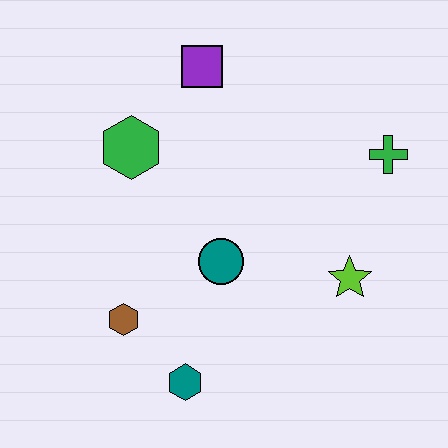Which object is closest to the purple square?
The green hexagon is closest to the purple square.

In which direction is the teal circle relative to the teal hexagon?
The teal circle is above the teal hexagon.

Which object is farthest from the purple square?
The teal hexagon is farthest from the purple square.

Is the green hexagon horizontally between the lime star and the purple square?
No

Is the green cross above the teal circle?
Yes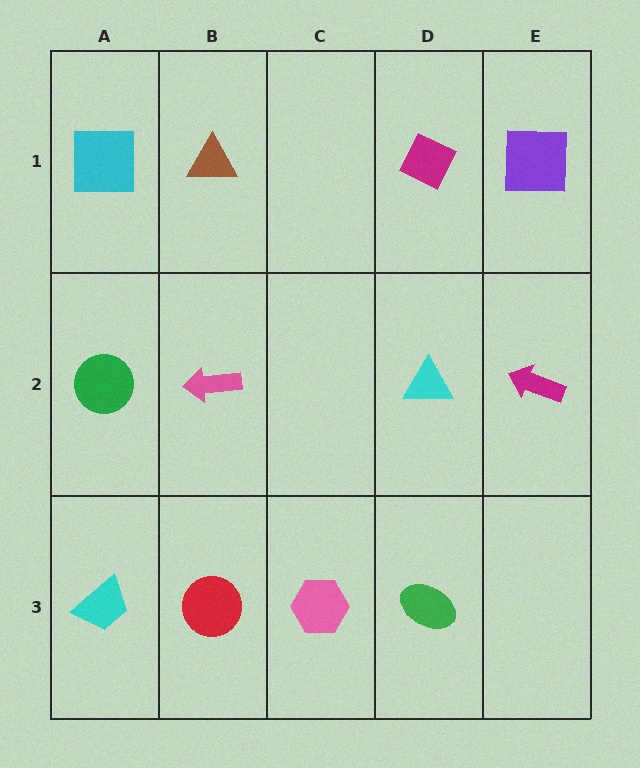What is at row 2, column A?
A green circle.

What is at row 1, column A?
A cyan square.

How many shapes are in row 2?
4 shapes.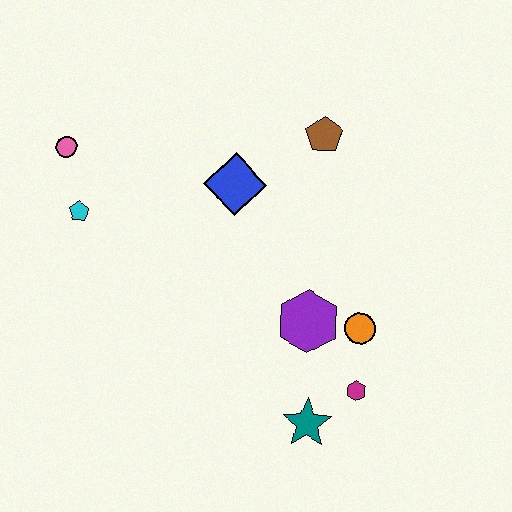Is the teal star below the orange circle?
Yes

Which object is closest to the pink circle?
The cyan pentagon is closest to the pink circle.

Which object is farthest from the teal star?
The pink circle is farthest from the teal star.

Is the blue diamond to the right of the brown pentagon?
No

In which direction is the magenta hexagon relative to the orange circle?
The magenta hexagon is below the orange circle.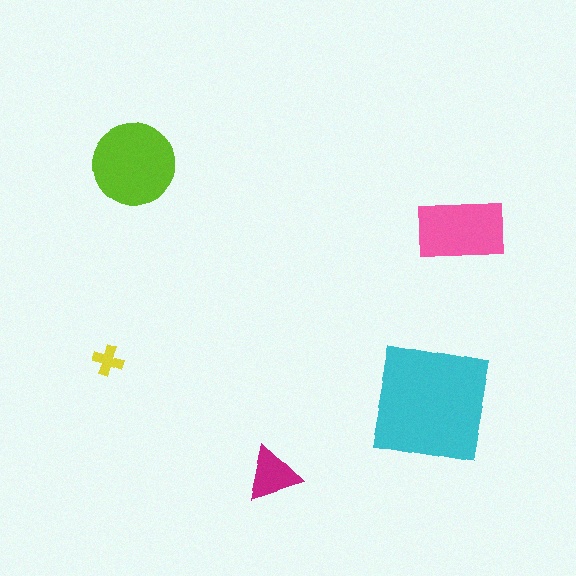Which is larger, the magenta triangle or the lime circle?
The lime circle.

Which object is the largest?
The cyan square.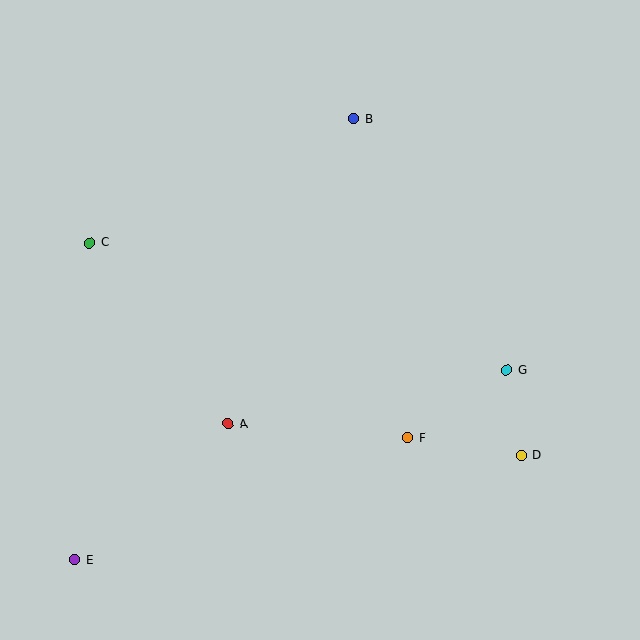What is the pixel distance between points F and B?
The distance between F and B is 323 pixels.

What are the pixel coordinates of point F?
Point F is at (408, 438).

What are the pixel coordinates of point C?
Point C is at (90, 243).